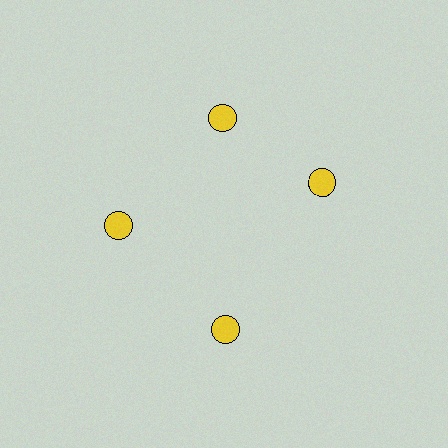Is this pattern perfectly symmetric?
No. The 4 yellow circles are arranged in a ring, but one element near the 3 o'clock position is rotated out of alignment along the ring, breaking the 4-fold rotational symmetry.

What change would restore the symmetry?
The symmetry would be restored by rotating it back into even spacing with its neighbors so that all 4 circles sit at equal angles and equal distance from the center.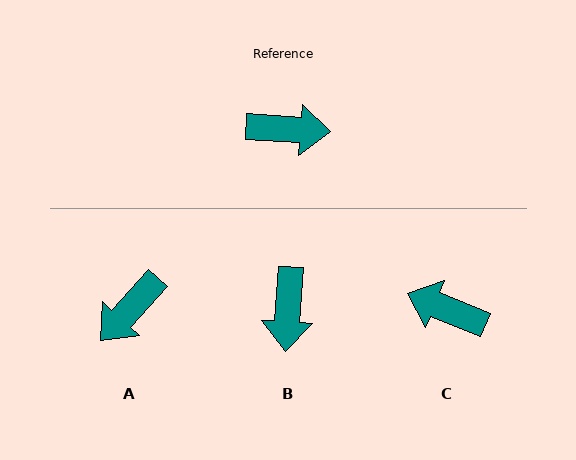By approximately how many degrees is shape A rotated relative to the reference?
Approximately 129 degrees clockwise.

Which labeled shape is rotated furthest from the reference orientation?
C, about 162 degrees away.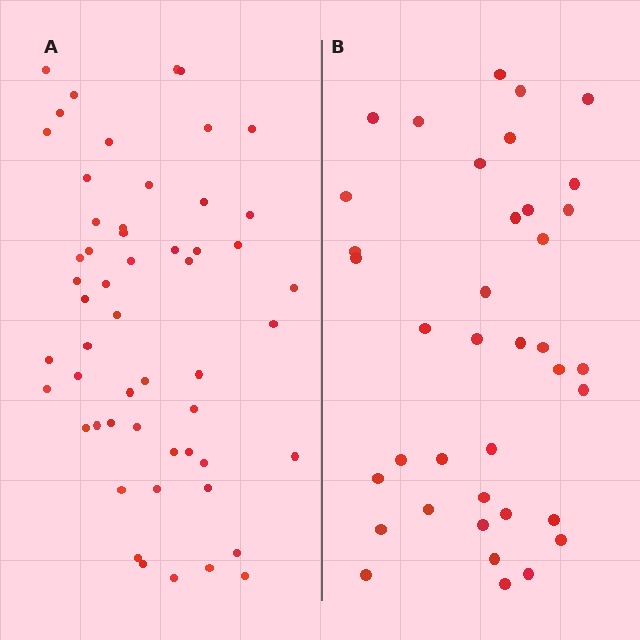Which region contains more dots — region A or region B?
Region A (the left region) has more dots.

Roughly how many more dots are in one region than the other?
Region A has approximately 15 more dots than region B.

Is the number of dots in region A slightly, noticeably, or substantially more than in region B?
Region A has noticeably more, but not dramatically so. The ratio is roughly 1.4 to 1.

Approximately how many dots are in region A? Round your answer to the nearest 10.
About 50 dots. (The exact count is 54, which rounds to 50.)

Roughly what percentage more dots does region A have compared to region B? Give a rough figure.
About 40% more.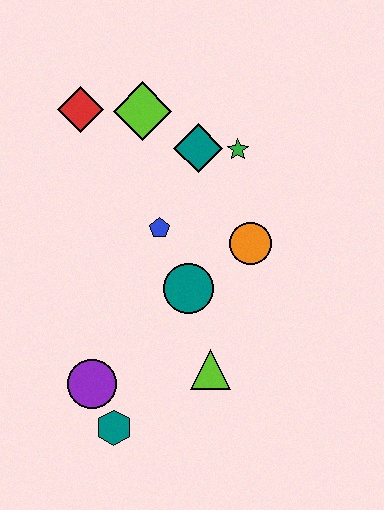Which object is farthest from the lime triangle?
The red diamond is farthest from the lime triangle.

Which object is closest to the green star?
The teal diamond is closest to the green star.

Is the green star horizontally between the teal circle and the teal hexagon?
No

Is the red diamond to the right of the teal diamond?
No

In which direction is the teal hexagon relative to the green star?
The teal hexagon is below the green star.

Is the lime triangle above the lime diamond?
No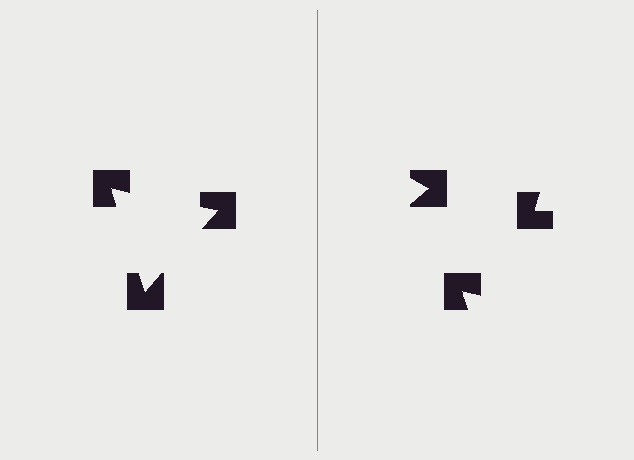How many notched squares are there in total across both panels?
6 — 3 on each side.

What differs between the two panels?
The notched squares are positioned identically on both sides; only the wedge orientations differ. On the left they align to a triangle; on the right they are misaligned.